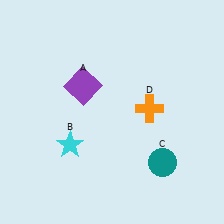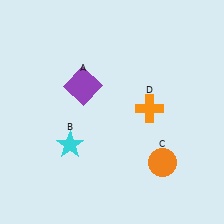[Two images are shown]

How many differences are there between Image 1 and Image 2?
There is 1 difference between the two images.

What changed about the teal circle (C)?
In Image 1, C is teal. In Image 2, it changed to orange.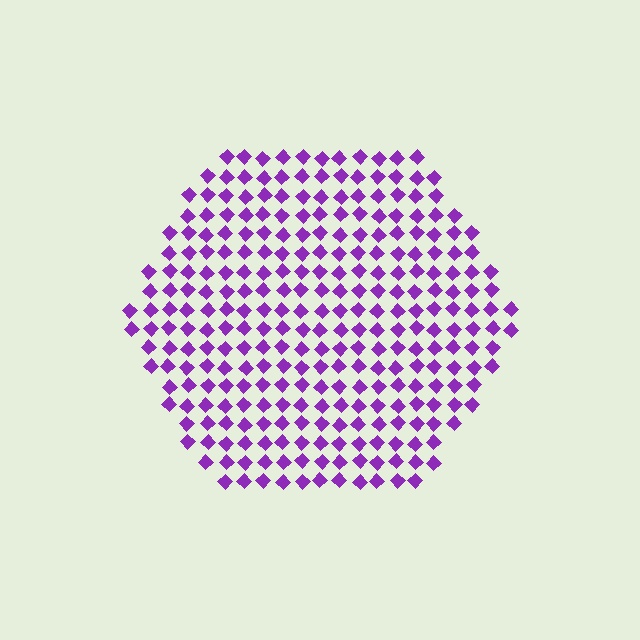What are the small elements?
The small elements are diamonds.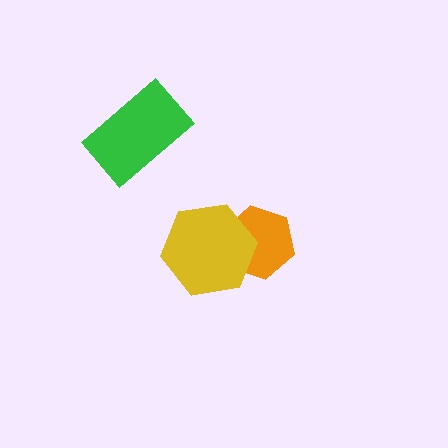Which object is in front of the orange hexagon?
The yellow hexagon is in front of the orange hexagon.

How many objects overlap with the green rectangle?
0 objects overlap with the green rectangle.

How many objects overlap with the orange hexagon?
1 object overlaps with the orange hexagon.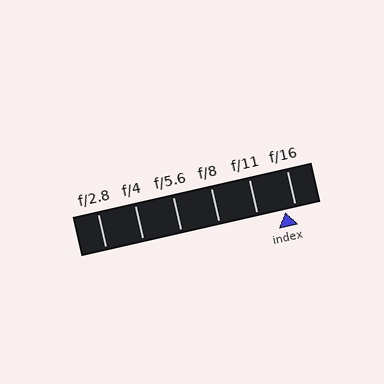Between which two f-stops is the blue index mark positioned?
The index mark is between f/11 and f/16.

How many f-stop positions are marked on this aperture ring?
There are 6 f-stop positions marked.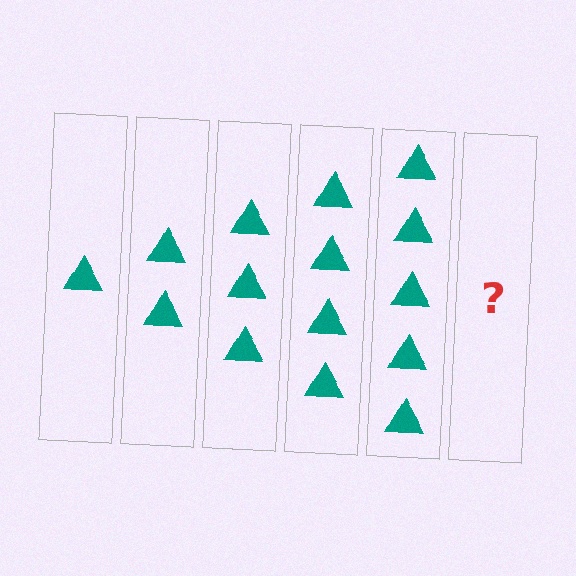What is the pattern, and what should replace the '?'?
The pattern is that each step adds one more triangle. The '?' should be 6 triangles.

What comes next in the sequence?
The next element should be 6 triangles.